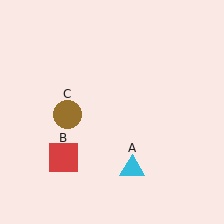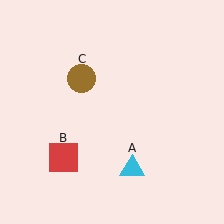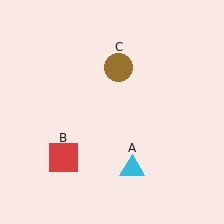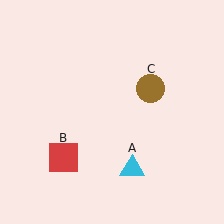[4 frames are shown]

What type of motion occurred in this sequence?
The brown circle (object C) rotated clockwise around the center of the scene.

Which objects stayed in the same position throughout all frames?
Cyan triangle (object A) and red square (object B) remained stationary.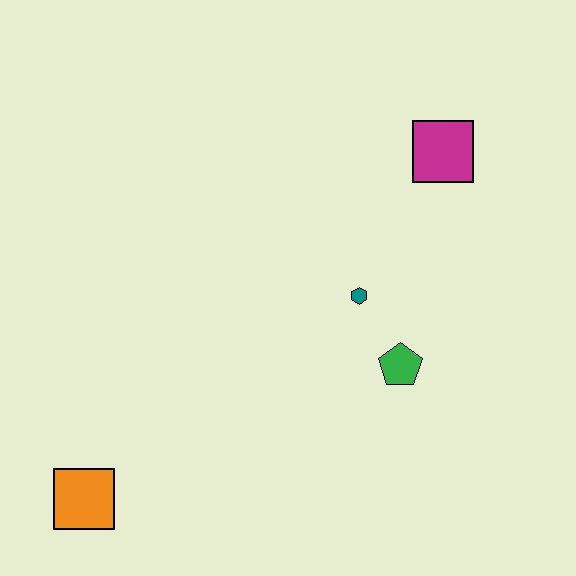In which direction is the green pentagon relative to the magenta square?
The green pentagon is below the magenta square.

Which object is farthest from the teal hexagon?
The orange square is farthest from the teal hexagon.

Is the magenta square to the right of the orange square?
Yes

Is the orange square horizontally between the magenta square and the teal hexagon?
No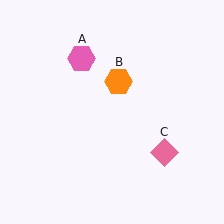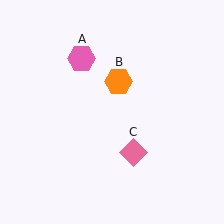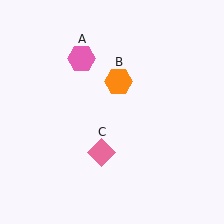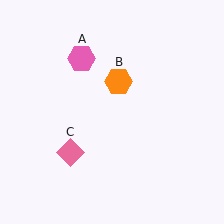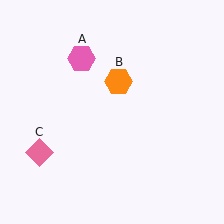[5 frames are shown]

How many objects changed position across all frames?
1 object changed position: pink diamond (object C).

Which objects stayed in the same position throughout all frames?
Pink hexagon (object A) and orange hexagon (object B) remained stationary.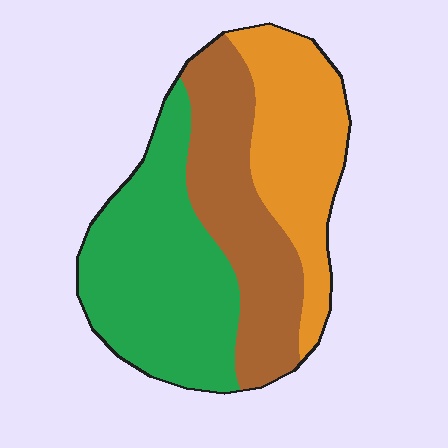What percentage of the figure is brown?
Brown takes up about one third (1/3) of the figure.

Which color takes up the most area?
Green, at roughly 40%.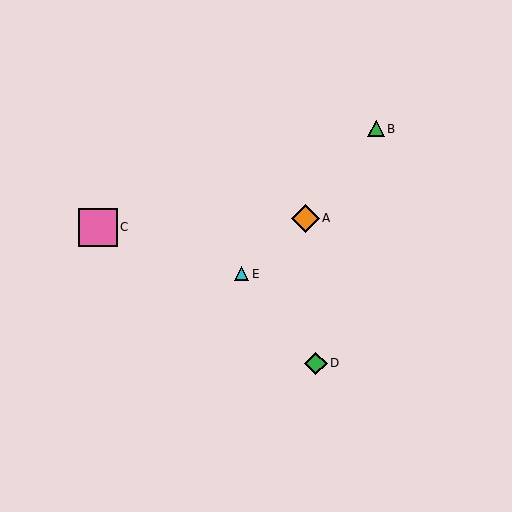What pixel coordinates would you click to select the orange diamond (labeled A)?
Click at (305, 218) to select the orange diamond A.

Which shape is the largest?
The pink square (labeled C) is the largest.